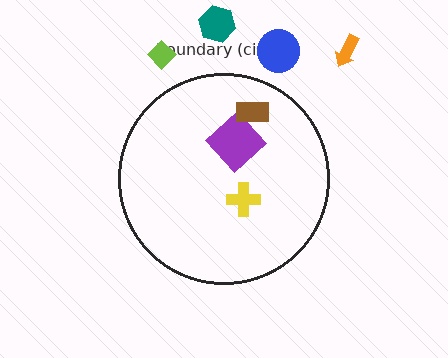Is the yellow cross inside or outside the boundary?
Inside.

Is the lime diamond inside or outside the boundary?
Outside.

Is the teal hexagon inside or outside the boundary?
Outside.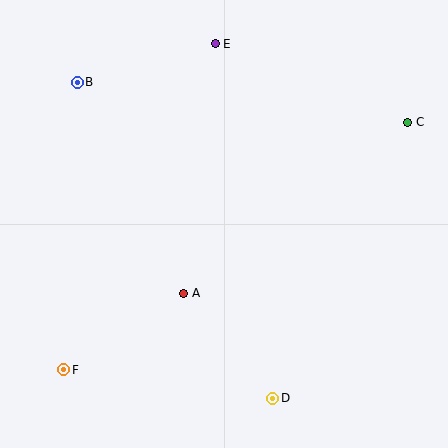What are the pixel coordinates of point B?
Point B is at (77, 82).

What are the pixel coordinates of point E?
Point E is at (215, 44).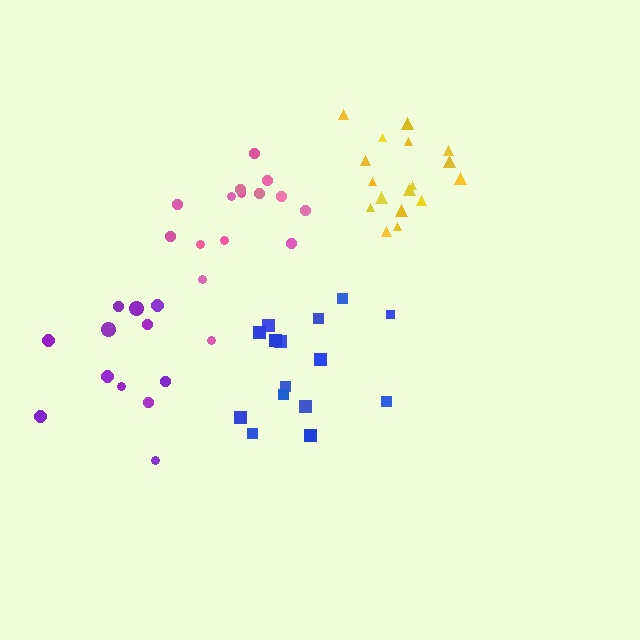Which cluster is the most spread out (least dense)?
Purple.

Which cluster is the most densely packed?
Yellow.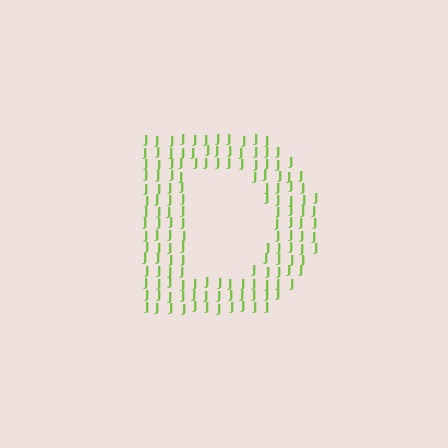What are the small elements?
The small elements are letter J's.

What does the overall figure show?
The overall figure shows the letter D.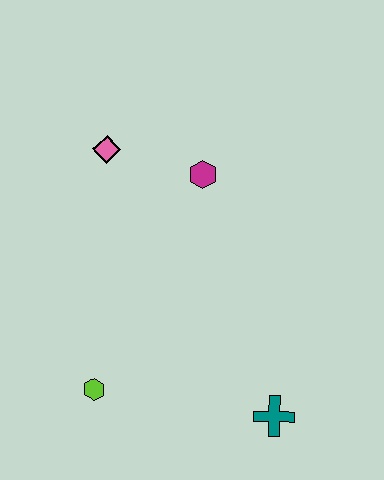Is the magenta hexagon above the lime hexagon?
Yes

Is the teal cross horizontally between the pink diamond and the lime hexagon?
No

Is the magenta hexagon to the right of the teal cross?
No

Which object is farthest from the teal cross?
The pink diamond is farthest from the teal cross.